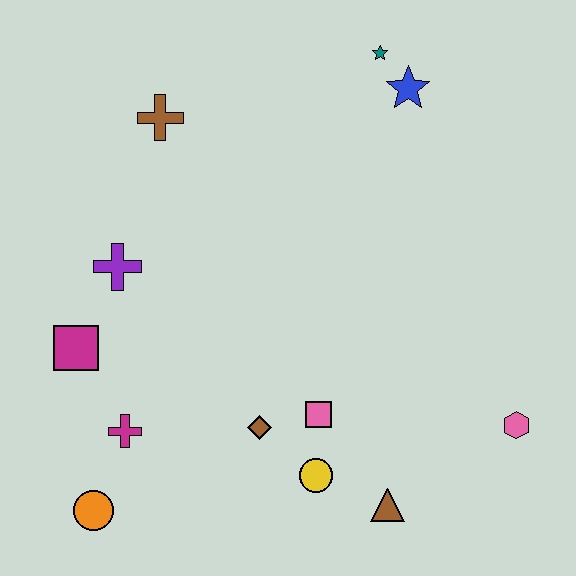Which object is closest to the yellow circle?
The pink square is closest to the yellow circle.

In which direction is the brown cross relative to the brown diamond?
The brown cross is above the brown diamond.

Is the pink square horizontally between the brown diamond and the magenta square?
No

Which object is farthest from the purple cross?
The pink hexagon is farthest from the purple cross.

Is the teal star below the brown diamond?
No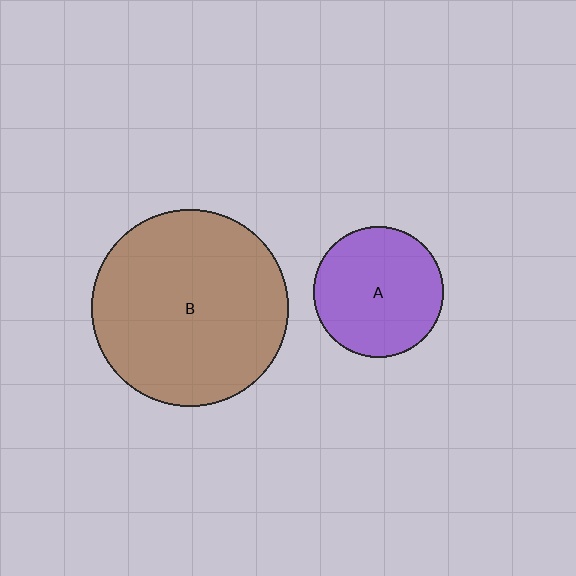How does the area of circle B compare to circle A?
Approximately 2.3 times.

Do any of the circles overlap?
No, none of the circles overlap.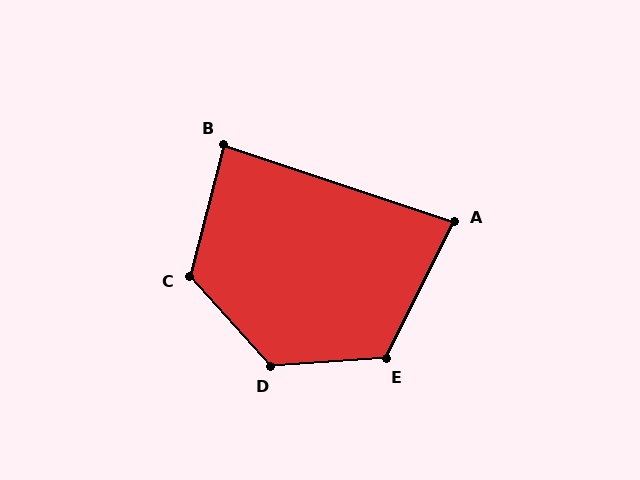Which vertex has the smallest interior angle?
A, at approximately 82 degrees.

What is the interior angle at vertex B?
Approximately 86 degrees (approximately right).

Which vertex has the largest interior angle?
D, at approximately 128 degrees.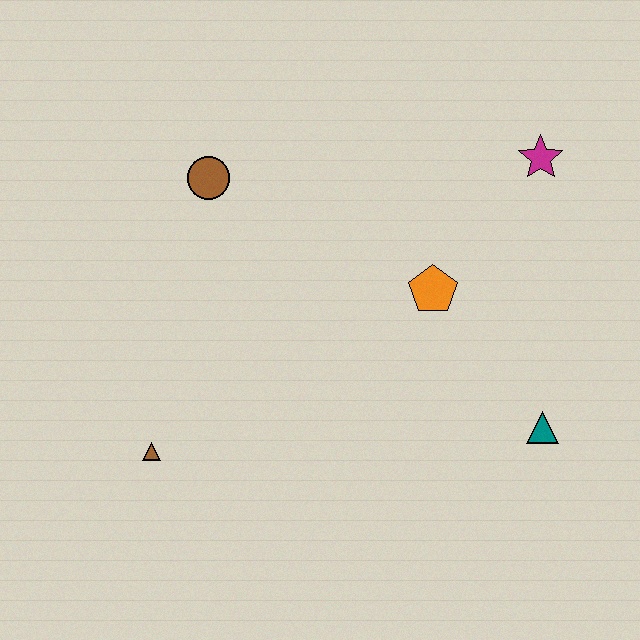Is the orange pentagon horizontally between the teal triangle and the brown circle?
Yes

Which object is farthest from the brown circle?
The teal triangle is farthest from the brown circle.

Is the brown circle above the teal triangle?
Yes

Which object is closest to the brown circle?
The orange pentagon is closest to the brown circle.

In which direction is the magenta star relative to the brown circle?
The magenta star is to the right of the brown circle.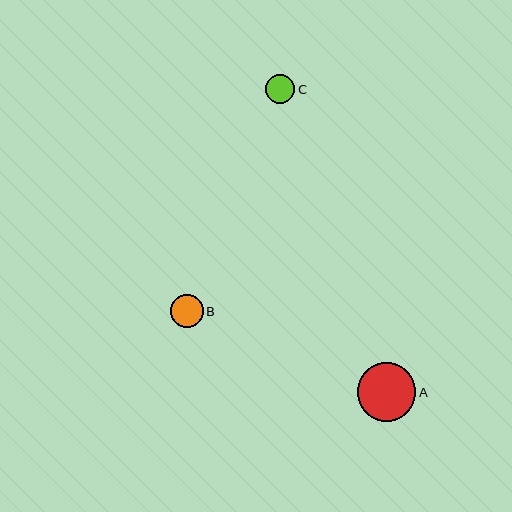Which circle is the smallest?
Circle C is the smallest with a size of approximately 29 pixels.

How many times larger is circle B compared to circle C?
Circle B is approximately 1.1 times the size of circle C.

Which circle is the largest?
Circle A is the largest with a size of approximately 59 pixels.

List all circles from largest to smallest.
From largest to smallest: A, B, C.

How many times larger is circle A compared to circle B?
Circle A is approximately 1.8 times the size of circle B.